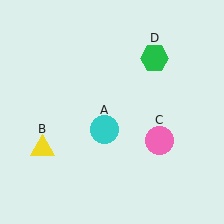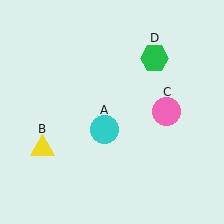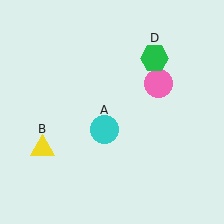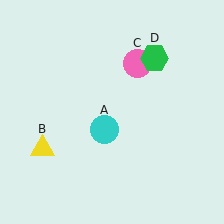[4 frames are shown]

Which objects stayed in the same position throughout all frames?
Cyan circle (object A) and yellow triangle (object B) and green hexagon (object D) remained stationary.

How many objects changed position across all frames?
1 object changed position: pink circle (object C).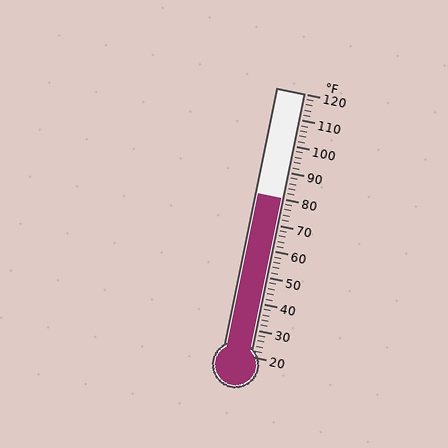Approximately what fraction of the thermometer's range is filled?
The thermometer is filled to approximately 60% of its range.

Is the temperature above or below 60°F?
The temperature is above 60°F.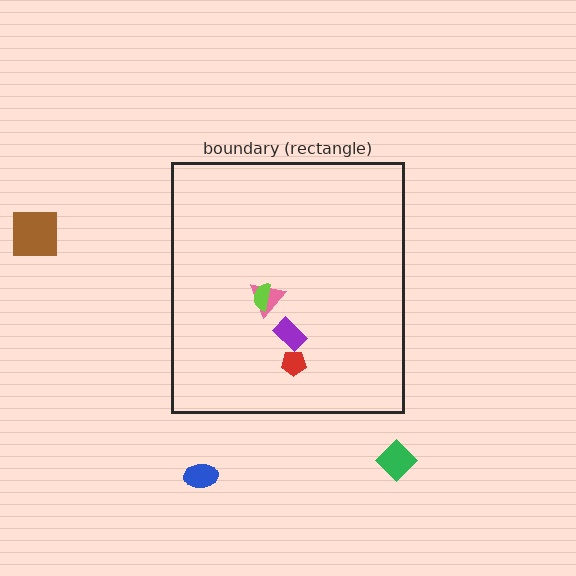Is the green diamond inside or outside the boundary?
Outside.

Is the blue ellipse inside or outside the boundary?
Outside.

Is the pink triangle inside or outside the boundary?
Inside.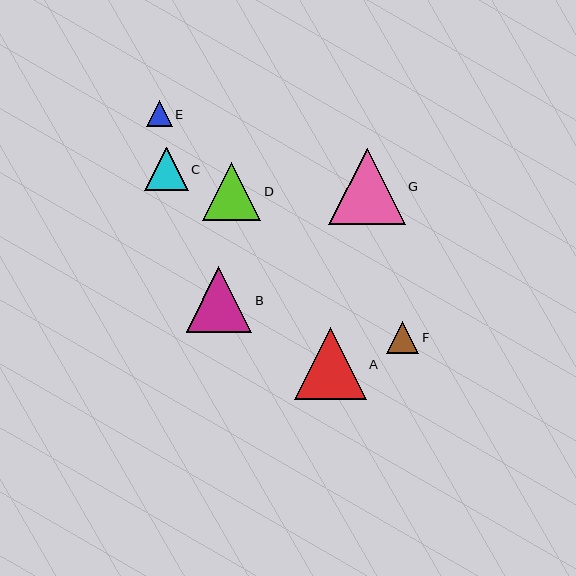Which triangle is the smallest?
Triangle E is the smallest with a size of approximately 26 pixels.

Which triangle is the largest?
Triangle G is the largest with a size of approximately 76 pixels.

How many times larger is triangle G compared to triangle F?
Triangle G is approximately 2.4 times the size of triangle F.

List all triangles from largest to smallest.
From largest to smallest: G, A, B, D, C, F, E.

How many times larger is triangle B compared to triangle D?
Triangle B is approximately 1.1 times the size of triangle D.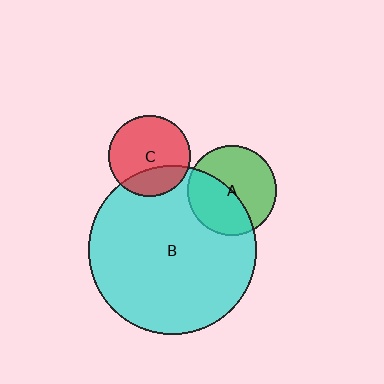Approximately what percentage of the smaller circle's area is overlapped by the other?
Approximately 25%.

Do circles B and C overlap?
Yes.